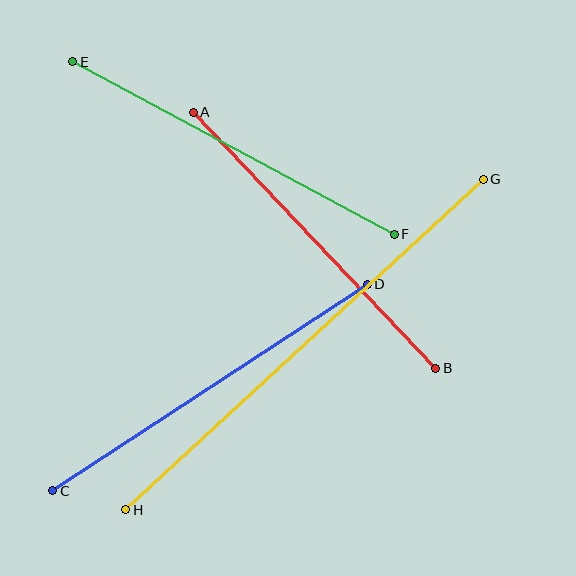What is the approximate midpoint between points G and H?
The midpoint is at approximately (304, 344) pixels.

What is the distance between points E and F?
The distance is approximately 365 pixels.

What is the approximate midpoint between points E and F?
The midpoint is at approximately (233, 148) pixels.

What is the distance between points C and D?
The distance is approximately 376 pixels.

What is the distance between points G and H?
The distance is approximately 487 pixels.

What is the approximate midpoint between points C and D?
The midpoint is at approximately (210, 387) pixels.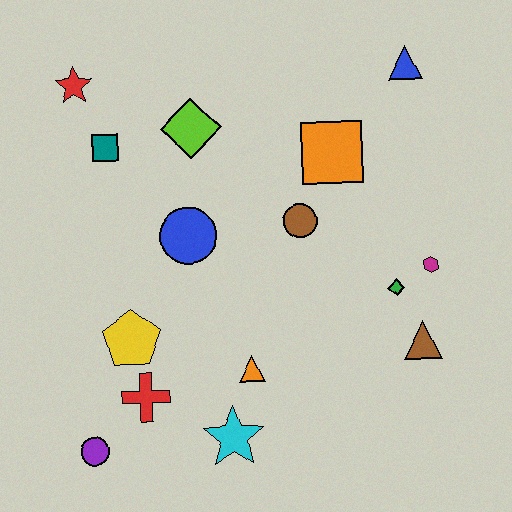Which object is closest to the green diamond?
The magenta hexagon is closest to the green diamond.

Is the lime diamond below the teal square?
No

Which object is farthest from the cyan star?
The blue triangle is farthest from the cyan star.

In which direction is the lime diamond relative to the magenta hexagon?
The lime diamond is to the left of the magenta hexagon.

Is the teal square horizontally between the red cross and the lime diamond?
No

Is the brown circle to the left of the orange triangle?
No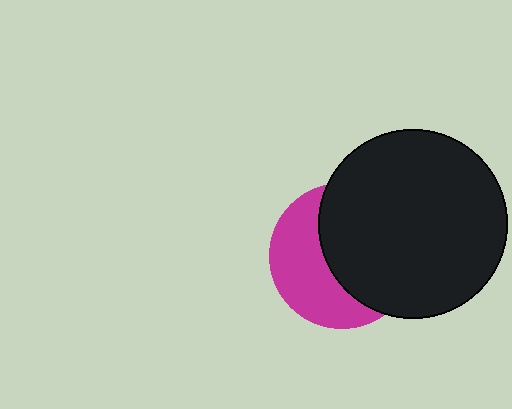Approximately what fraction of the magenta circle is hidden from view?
Roughly 56% of the magenta circle is hidden behind the black circle.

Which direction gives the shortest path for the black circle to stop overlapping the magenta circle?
Moving right gives the shortest separation.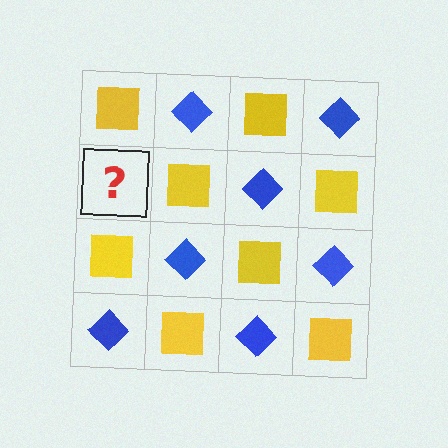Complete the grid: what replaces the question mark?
The question mark should be replaced with a blue diamond.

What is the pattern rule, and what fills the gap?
The rule is that it alternates yellow square and blue diamond in a checkerboard pattern. The gap should be filled with a blue diamond.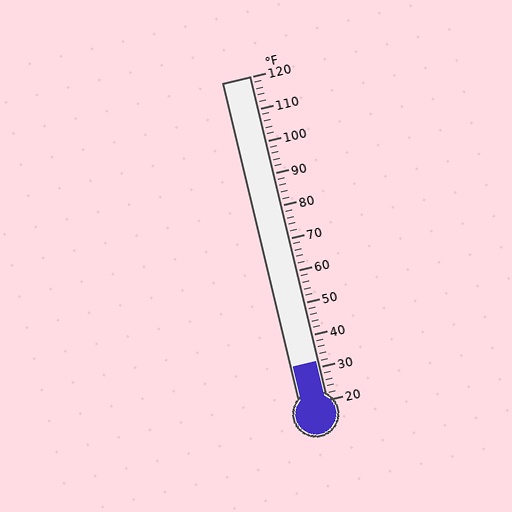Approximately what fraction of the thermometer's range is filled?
The thermometer is filled to approximately 10% of its range.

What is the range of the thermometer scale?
The thermometer scale ranges from 20°F to 120°F.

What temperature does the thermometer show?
The thermometer shows approximately 32°F.